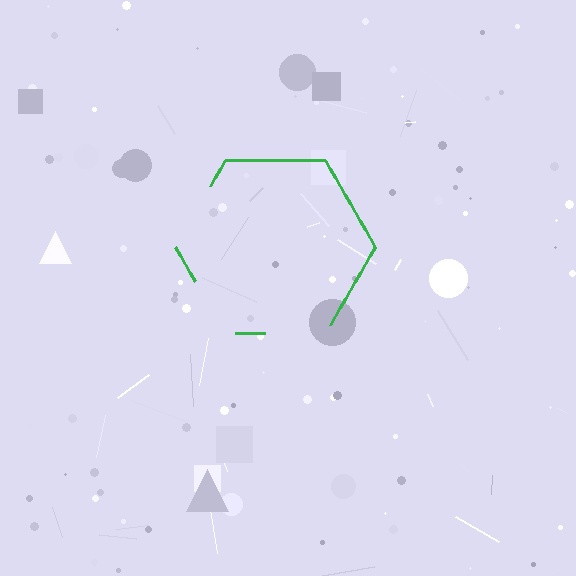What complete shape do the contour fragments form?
The contour fragments form a hexagon.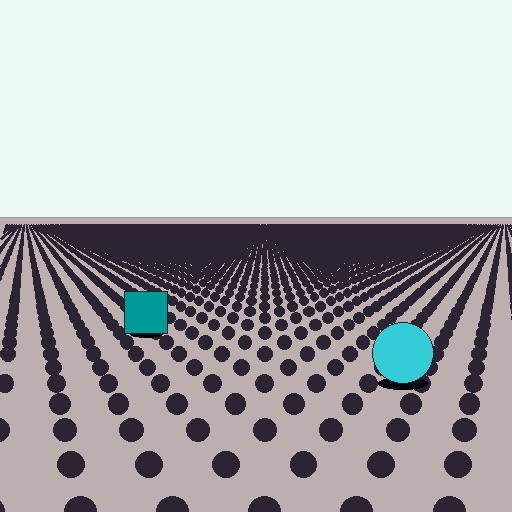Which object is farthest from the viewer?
The teal square is farthest from the viewer. It appears smaller and the ground texture around it is denser.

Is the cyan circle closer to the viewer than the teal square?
Yes. The cyan circle is closer — you can tell from the texture gradient: the ground texture is coarser near it.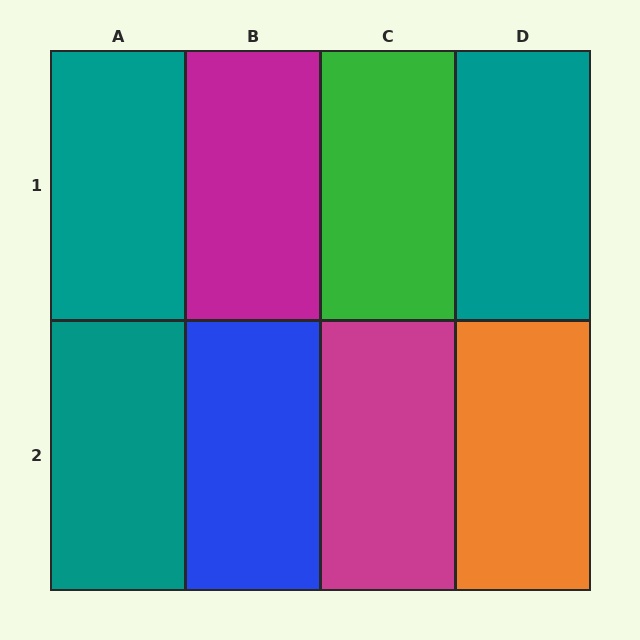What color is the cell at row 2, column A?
Teal.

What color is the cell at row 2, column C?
Magenta.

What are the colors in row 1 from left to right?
Teal, magenta, green, teal.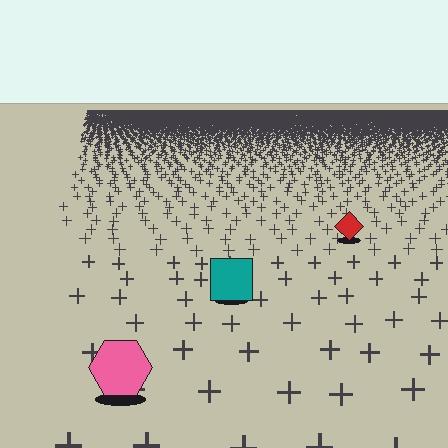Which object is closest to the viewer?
The pink hexagon is closest. The texture marks near it are larger and more spread out.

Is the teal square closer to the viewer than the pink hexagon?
No. The pink hexagon is closer — you can tell from the texture gradient: the ground texture is coarser near it.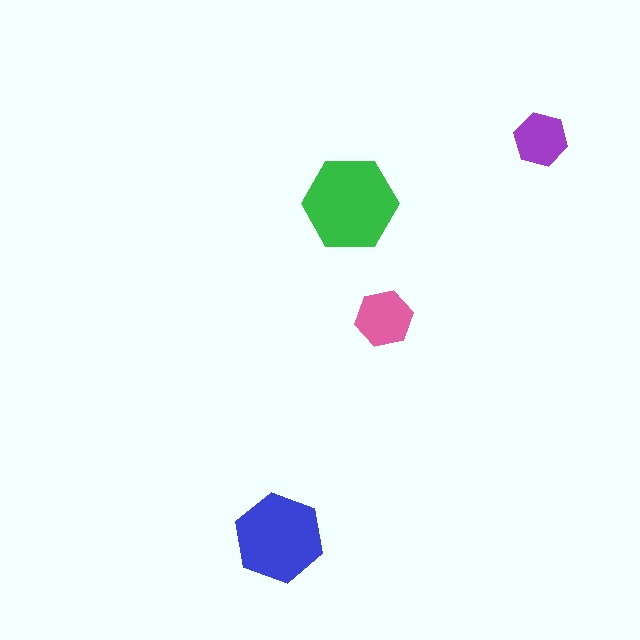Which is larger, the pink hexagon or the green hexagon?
The green one.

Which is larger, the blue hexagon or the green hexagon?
The green one.